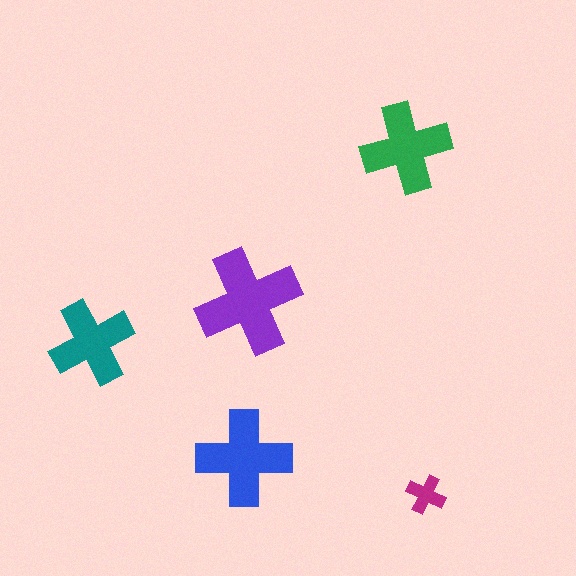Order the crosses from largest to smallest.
the purple one, the blue one, the green one, the teal one, the magenta one.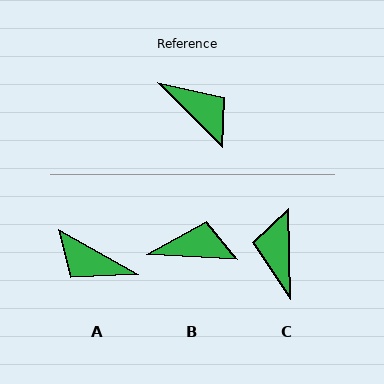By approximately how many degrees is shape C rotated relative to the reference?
Approximately 136 degrees counter-clockwise.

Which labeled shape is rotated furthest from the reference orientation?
A, about 164 degrees away.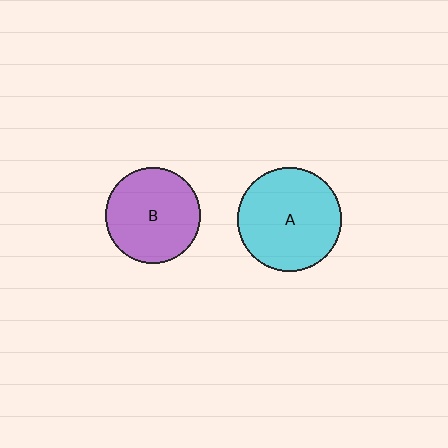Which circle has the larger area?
Circle A (cyan).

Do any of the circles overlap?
No, none of the circles overlap.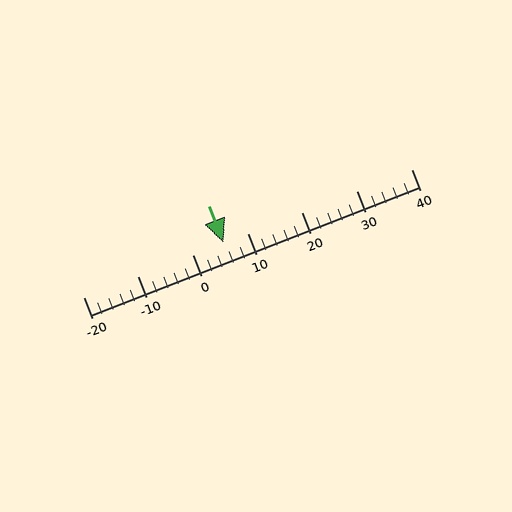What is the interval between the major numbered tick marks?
The major tick marks are spaced 10 units apart.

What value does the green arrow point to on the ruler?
The green arrow points to approximately 6.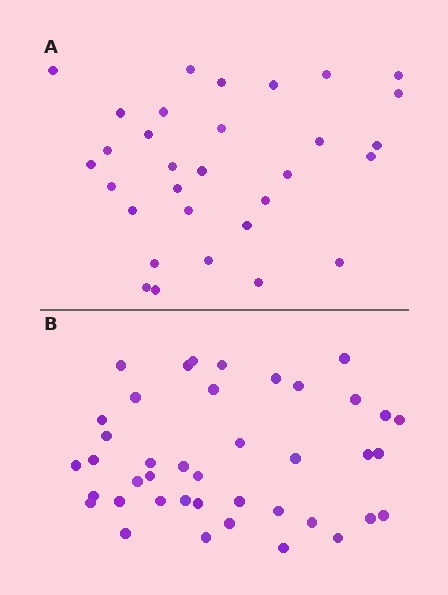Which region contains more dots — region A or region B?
Region B (the bottom region) has more dots.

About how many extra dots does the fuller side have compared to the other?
Region B has roughly 10 or so more dots than region A.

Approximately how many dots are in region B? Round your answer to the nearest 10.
About 40 dots. (The exact count is 41, which rounds to 40.)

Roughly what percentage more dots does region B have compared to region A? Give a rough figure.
About 30% more.